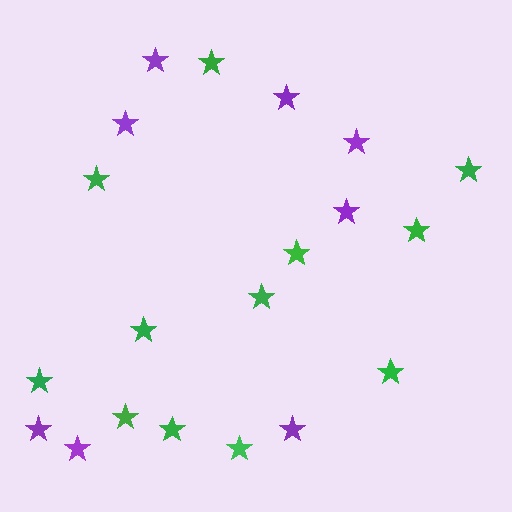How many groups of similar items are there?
There are 2 groups: one group of purple stars (8) and one group of green stars (12).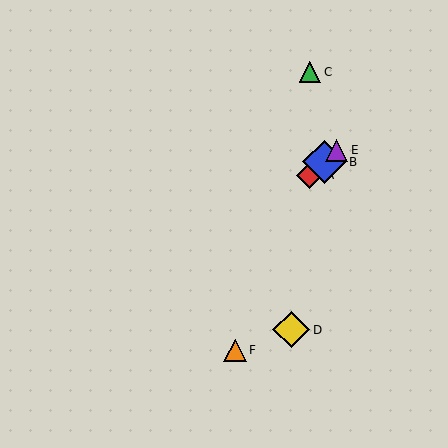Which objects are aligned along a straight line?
Objects A, B, E are aligned along a straight line.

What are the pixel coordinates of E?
Object E is at (337, 150).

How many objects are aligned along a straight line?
3 objects (A, B, E) are aligned along a straight line.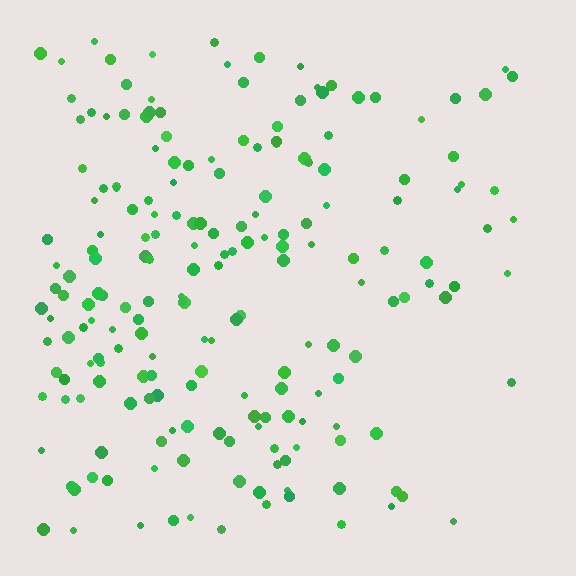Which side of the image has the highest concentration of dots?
The left.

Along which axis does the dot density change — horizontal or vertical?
Horizontal.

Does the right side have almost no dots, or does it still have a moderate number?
Still a moderate number, just noticeably fewer than the left.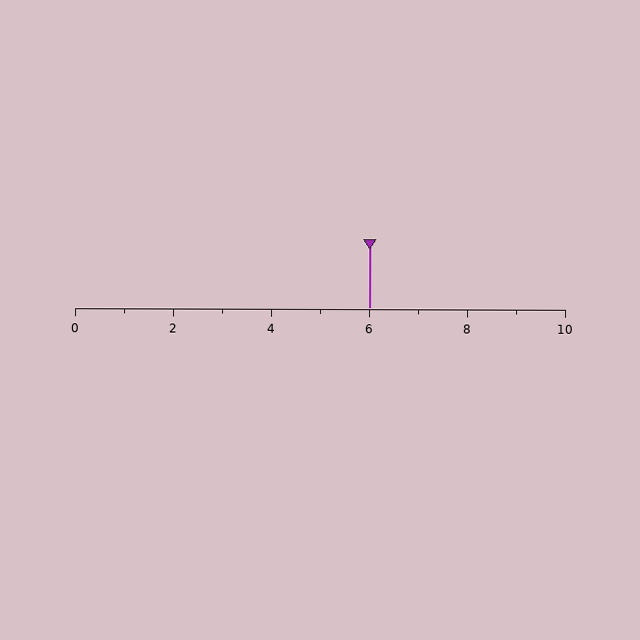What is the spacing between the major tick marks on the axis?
The major ticks are spaced 2 apart.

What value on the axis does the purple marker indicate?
The marker indicates approximately 6.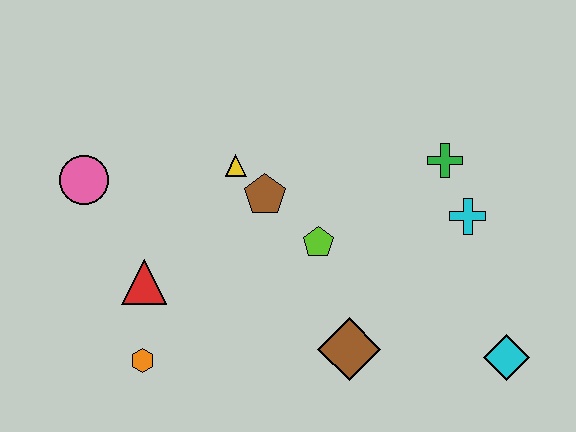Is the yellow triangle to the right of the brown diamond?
No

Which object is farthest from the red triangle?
The cyan diamond is farthest from the red triangle.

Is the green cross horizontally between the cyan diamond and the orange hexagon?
Yes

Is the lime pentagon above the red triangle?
Yes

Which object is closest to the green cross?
The cyan cross is closest to the green cross.